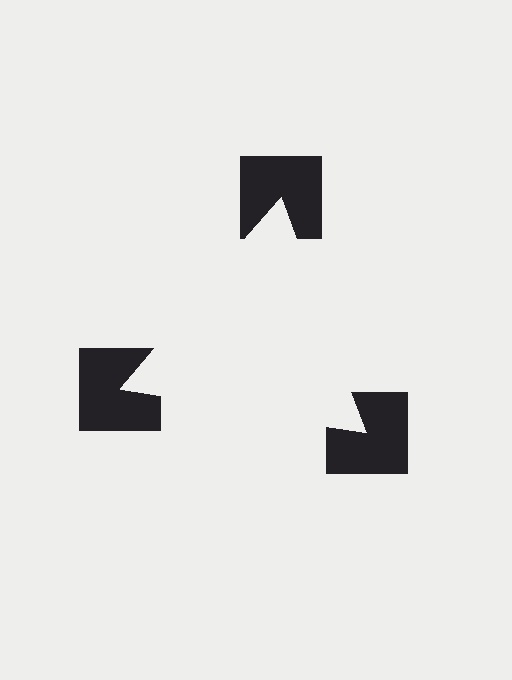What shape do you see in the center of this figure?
An illusory triangle — its edges are inferred from the aligned wedge cuts in the notched squares, not physically drawn.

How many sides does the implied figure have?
3 sides.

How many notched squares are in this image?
There are 3 — one at each vertex of the illusory triangle.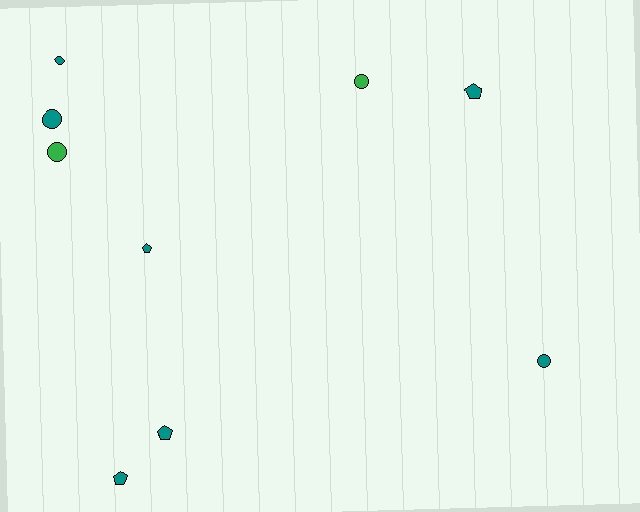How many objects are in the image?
There are 9 objects.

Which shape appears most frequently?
Circle, with 5 objects.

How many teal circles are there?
There are 3 teal circles.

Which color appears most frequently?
Teal, with 7 objects.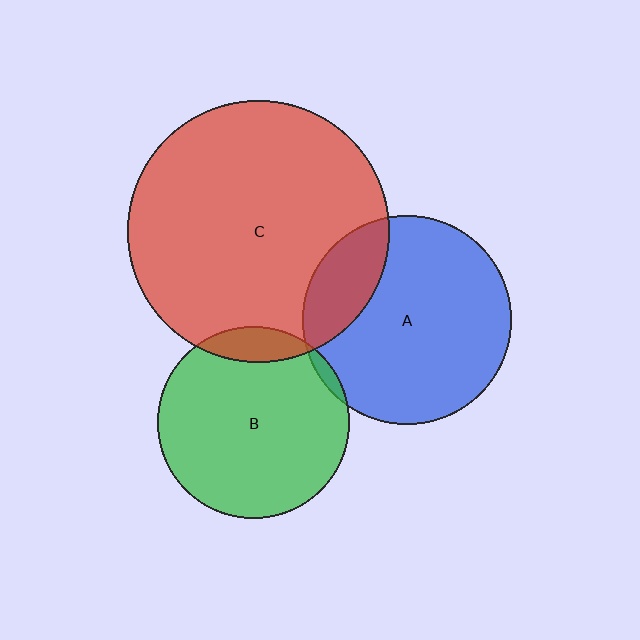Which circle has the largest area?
Circle C (red).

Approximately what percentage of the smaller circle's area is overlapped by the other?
Approximately 5%.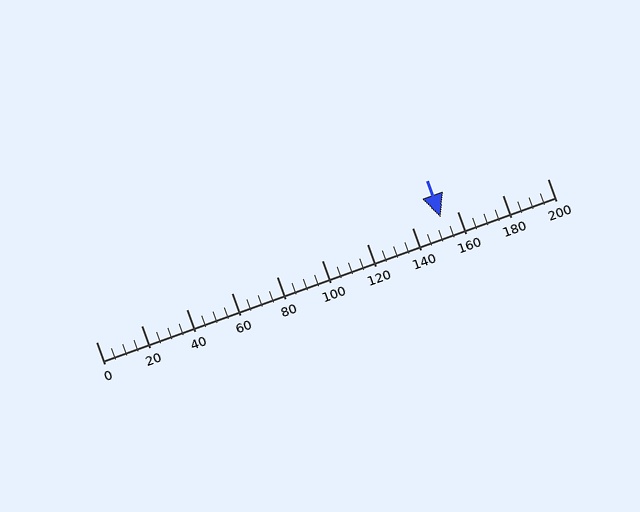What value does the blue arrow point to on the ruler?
The blue arrow points to approximately 153.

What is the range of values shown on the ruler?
The ruler shows values from 0 to 200.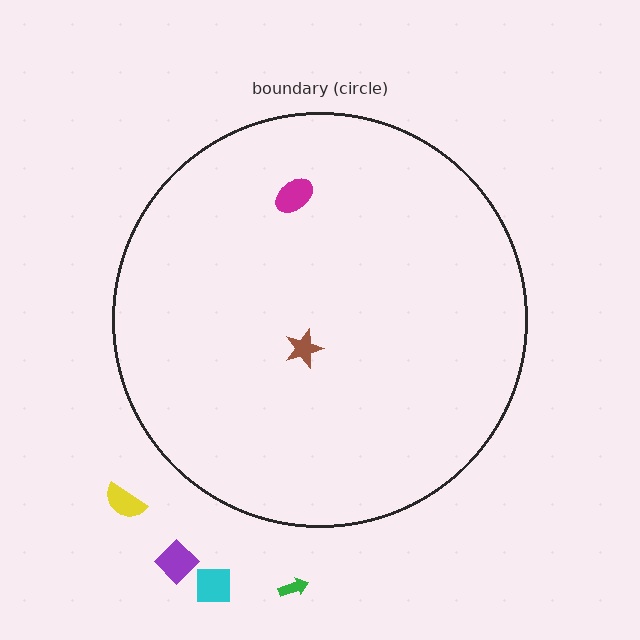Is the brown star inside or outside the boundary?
Inside.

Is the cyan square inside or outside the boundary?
Outside.